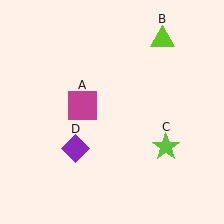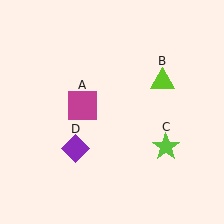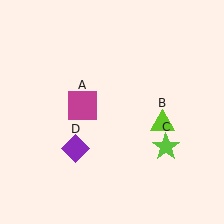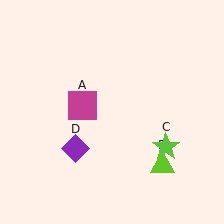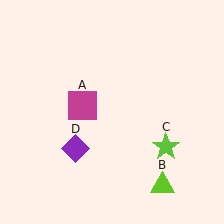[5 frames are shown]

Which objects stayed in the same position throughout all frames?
Magenta square (object A) and lime star (object C) and purple diamond (object D) remained stationary.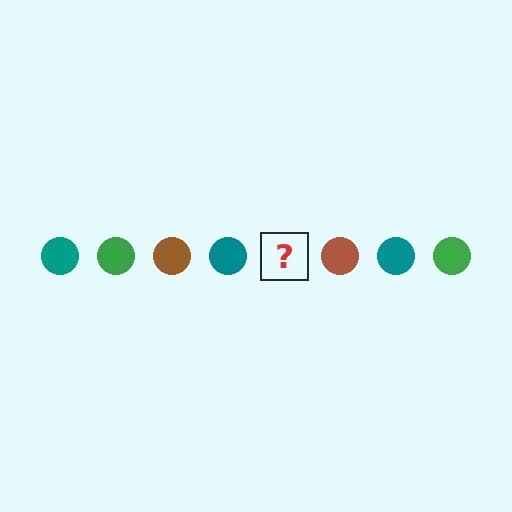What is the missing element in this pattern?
The missing element is a green circle.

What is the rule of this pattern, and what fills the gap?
The rule is that the pattern cycles through teal, green, brown circles. The gap should be filled with a green circle.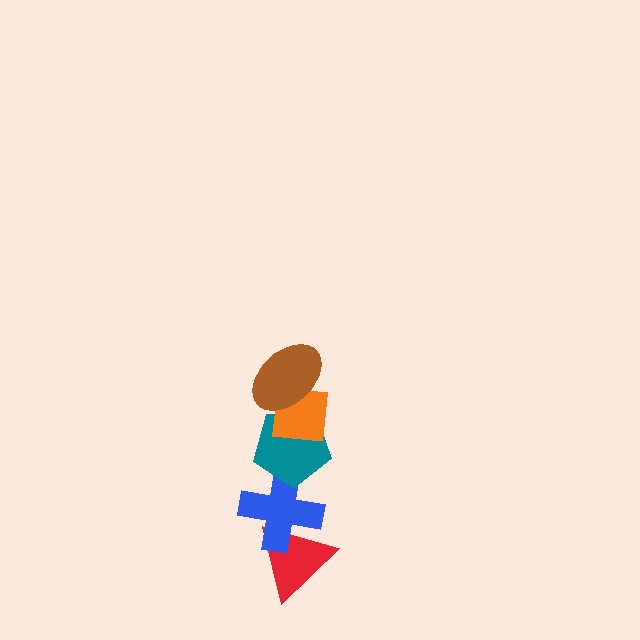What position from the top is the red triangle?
The red triangle is 5th from the top.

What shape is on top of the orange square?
The brown ellipse is on top of the orange square.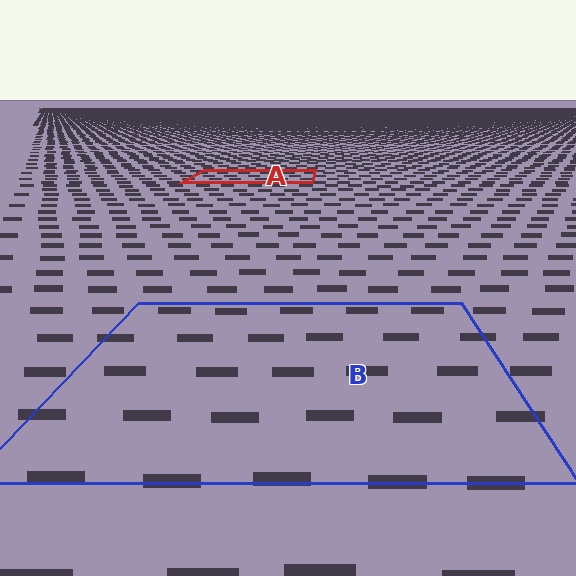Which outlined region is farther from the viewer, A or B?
Region A is farther from the viewer — the texture elements inside it appear smaller and more densely packed.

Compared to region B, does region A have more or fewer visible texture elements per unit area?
Region A has more texture elements per unit area — they are packed more densely because it is farther away.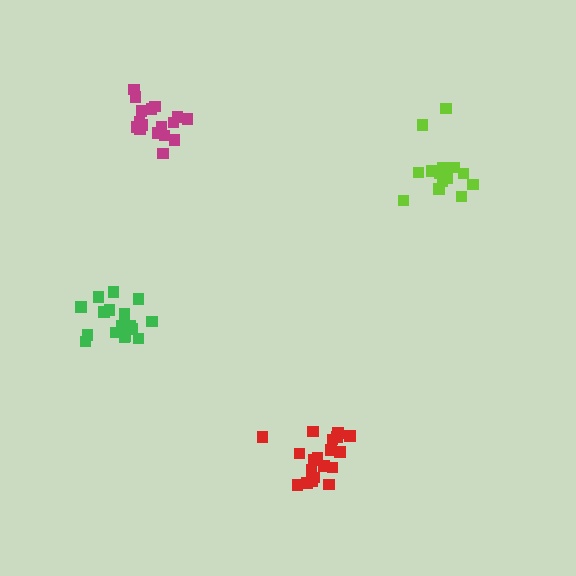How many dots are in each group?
Group 1: 20 dots, Group 2: 14 dots, Group 3: 17 dots, Group 4: 17 dots (68 total).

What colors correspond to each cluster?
The clusters are colored: red, lime, green, magenta.